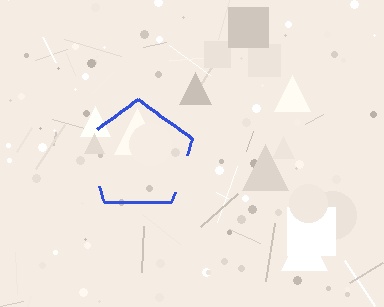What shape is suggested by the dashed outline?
The dashed outline suggests a pentagon.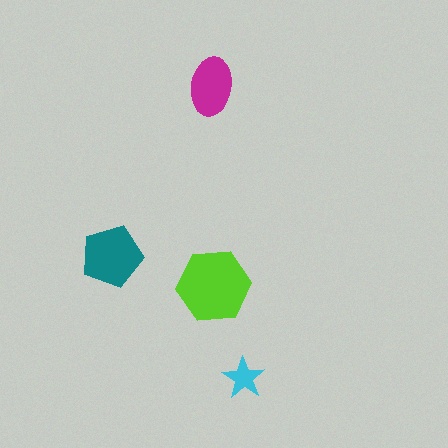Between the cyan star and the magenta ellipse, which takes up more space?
The magenta ellipse.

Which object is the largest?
The lime hexagon.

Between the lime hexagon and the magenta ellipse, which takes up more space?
The lime hexagon.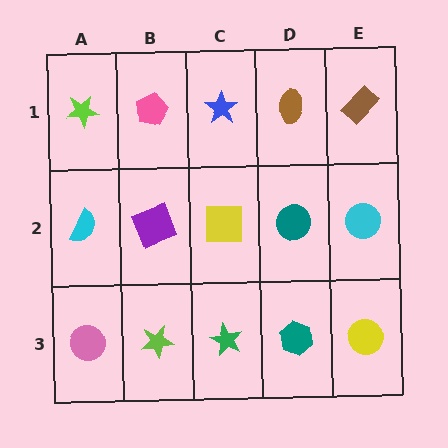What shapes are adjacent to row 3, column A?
A cyan semicircle (row 2, column A), a lime star (row 3, column B).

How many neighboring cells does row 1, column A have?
2.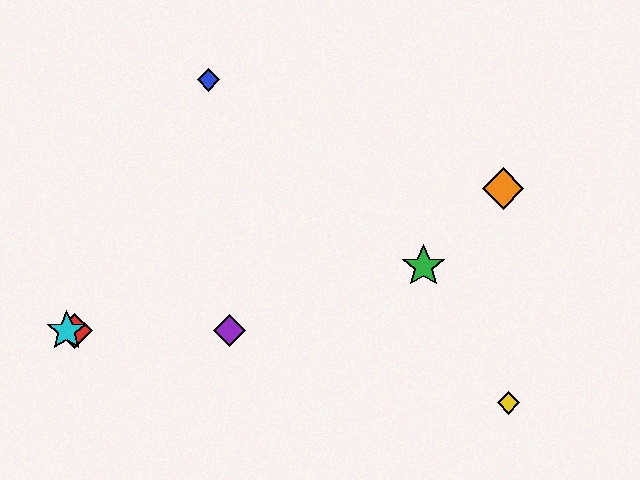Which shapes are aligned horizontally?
The red diamond, the purple diamond, the cyan star are aligned horizontally.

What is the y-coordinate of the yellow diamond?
The yellow diamond is at y≈403.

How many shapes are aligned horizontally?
3 shapes (the red diamond, the purple diamond, the cyan star) are aligned horizontally.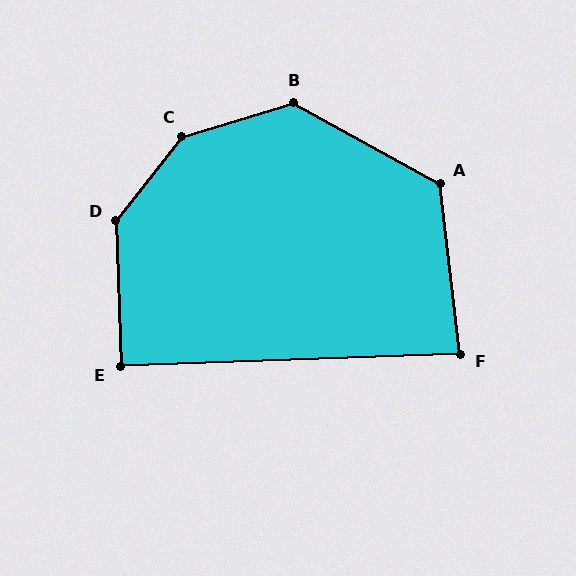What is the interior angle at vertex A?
Approximately 125 degrees (obtuse).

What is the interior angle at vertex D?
Approximately 140 degrees (obtuse).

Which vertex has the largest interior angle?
C, at approximately 145 degrees.